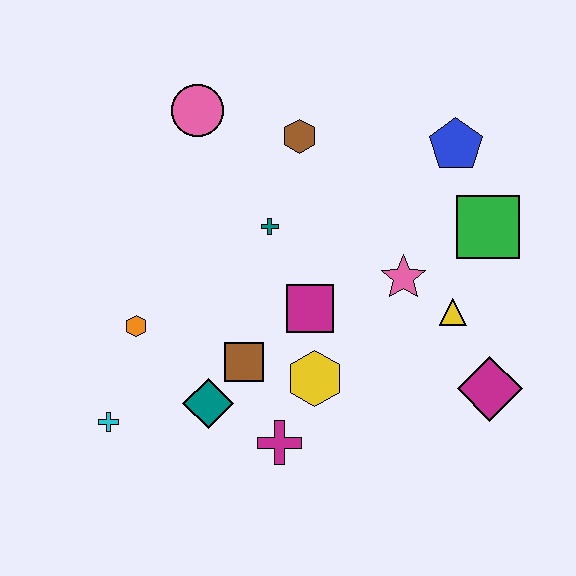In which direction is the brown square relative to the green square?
The brown square is to the left of the green square.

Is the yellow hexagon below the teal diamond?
No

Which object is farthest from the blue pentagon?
The cyan cross is farthest from the blue pentagon.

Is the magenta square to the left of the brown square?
No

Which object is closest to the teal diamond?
The brown square is closest to the teal diamond.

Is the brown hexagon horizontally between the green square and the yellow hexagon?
No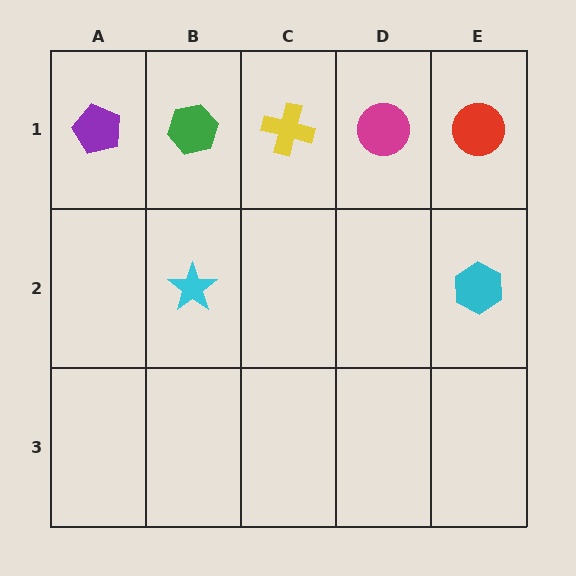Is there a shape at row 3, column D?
No, that cell is empty.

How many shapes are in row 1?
5 shapes.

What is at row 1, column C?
A yellow cross.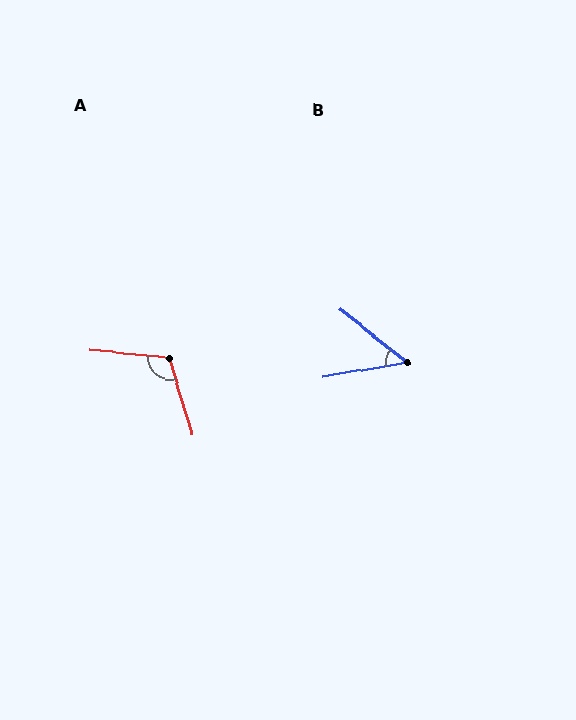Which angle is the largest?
A, at approximately 112 degrees.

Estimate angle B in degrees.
Approximately 48 degrees.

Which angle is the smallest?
B, at approximately 48 degrees.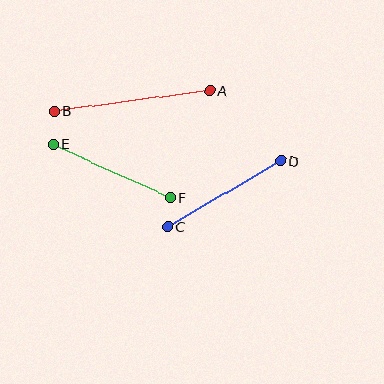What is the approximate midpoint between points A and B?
The midpoint is at approximately (132, 101) pixels.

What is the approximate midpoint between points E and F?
The midpoint is at approximately (111, 171) pixels.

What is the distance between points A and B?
The distance is approximately 157 pixels.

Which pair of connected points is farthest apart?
Points A and B are farthest apart.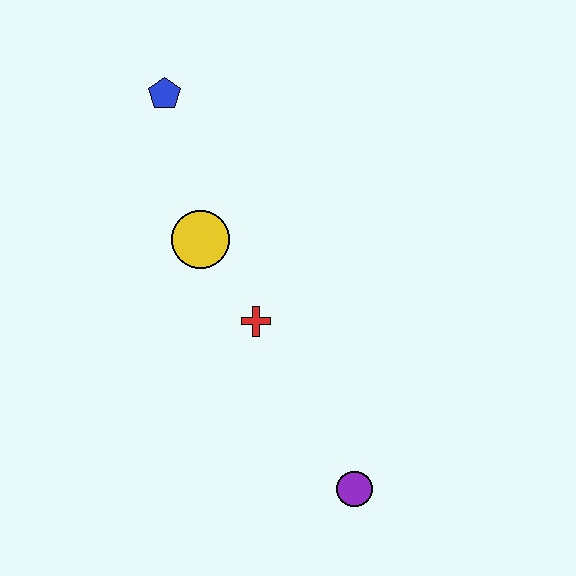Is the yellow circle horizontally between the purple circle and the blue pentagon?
Yes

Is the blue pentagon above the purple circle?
Yes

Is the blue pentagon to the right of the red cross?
No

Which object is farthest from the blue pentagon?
The purple circle is farthest from the blue pentagon.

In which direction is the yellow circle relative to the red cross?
The yellow circle is above the red cross.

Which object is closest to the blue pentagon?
The yellow circle is closest to the blue pentagon.